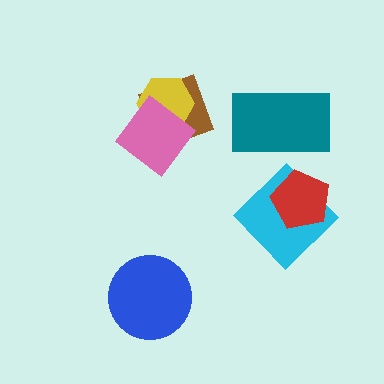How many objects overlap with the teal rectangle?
0 objects overlap with the teal rectangle.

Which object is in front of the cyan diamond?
The red pentagon is in front of the cyan diamond.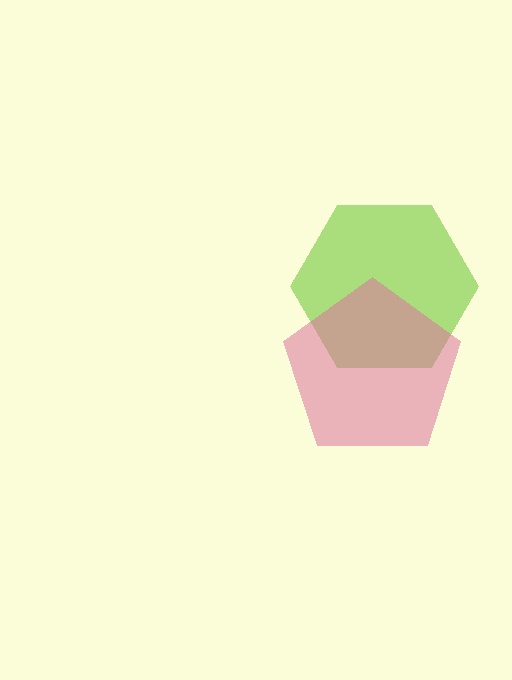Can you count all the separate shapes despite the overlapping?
Yes, there are 2 separate shapes.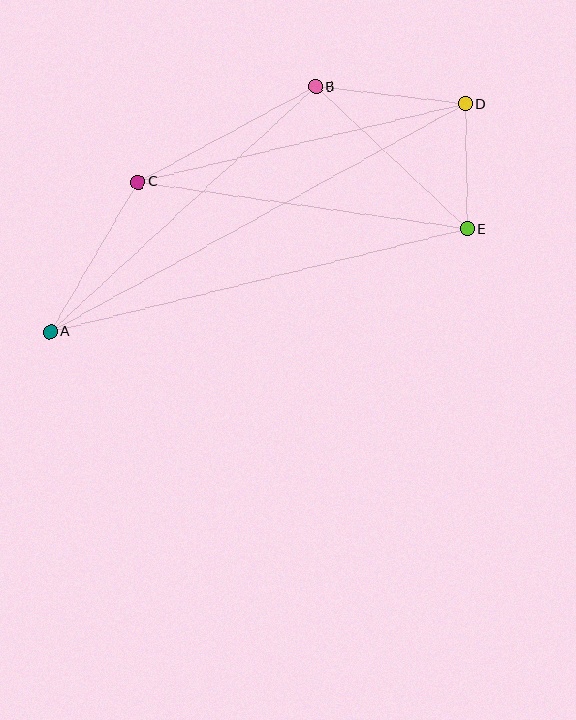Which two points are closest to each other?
Points D and E are closest to each other.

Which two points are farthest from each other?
Points A and D are farthest from each other.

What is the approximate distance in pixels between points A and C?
The distance between A and C is approximately 174 pixels.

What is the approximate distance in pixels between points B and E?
The distance between B and E is approximately 208 pixels.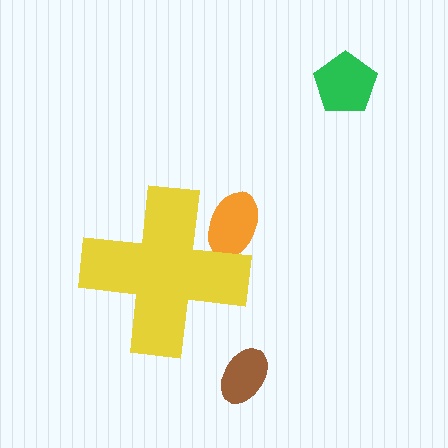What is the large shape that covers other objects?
A yellow cross.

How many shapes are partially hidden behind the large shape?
1 shape is partially hidden.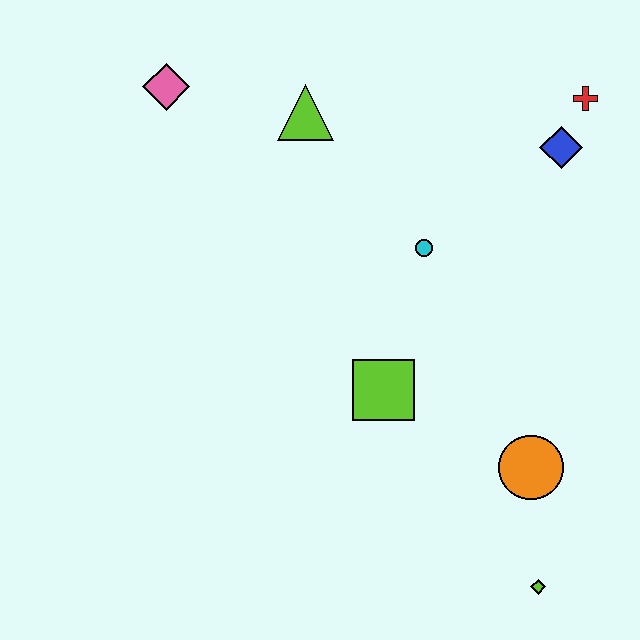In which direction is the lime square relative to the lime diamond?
The lime square is above the lime diamond.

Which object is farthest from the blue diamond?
The lime diamond is farthest from the blue diamond.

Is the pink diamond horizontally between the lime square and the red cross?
No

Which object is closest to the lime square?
The cyan circle is closest to the lime square.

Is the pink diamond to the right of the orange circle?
No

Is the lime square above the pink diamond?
No